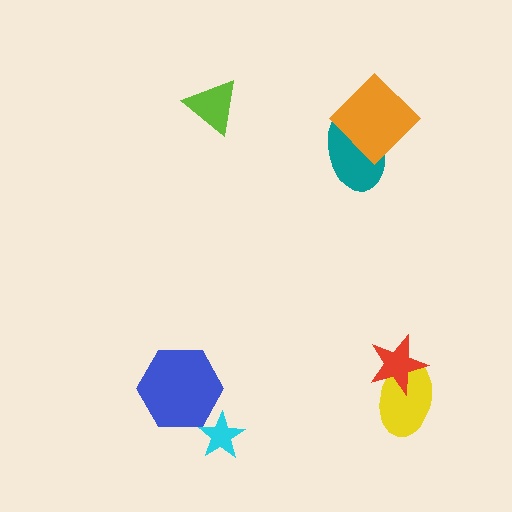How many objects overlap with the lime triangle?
0 objects overlap with the lime triangle.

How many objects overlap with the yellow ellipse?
1 object overlaps with the yellow ellipse.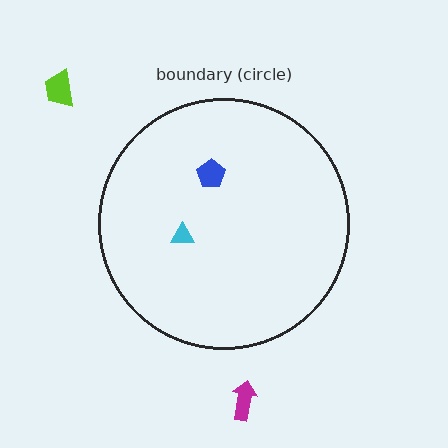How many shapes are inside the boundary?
2 inside, 2 outside.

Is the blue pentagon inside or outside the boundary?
Inside.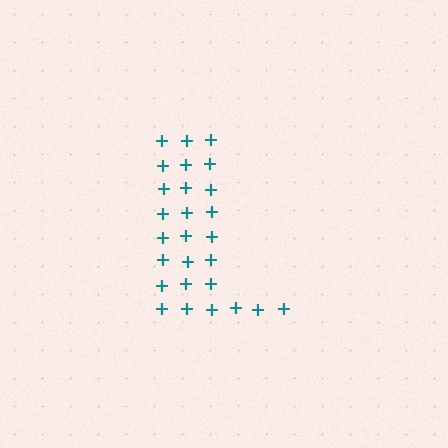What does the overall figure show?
The overall figure shows the letter L.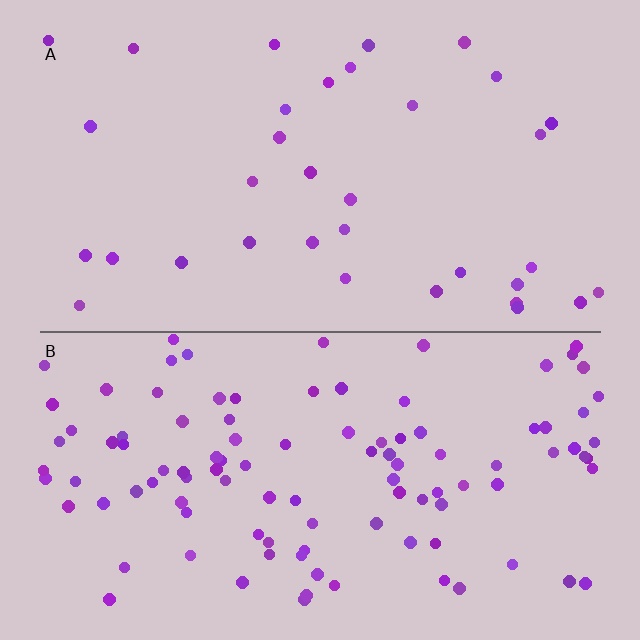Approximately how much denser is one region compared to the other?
Approximately 3.1× — region B over region A.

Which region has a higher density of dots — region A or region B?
B (the bottom).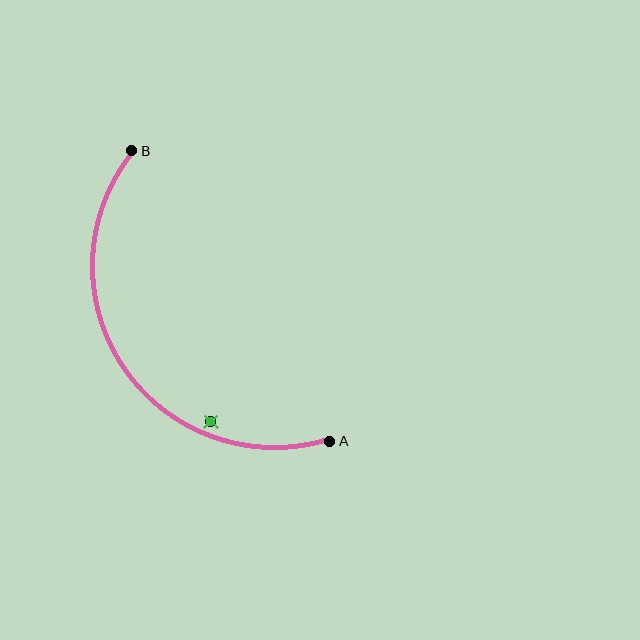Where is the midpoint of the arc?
The arc midpoint is the point on the curve farthest from the straight line joining A and B. It sits below and to the left of that line.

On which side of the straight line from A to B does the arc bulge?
The arc bulges below and to the left of the straight line connecting A and B.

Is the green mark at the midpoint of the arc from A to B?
No — the green mark does not lie on the arc at all. It sits slightly inside the curve.